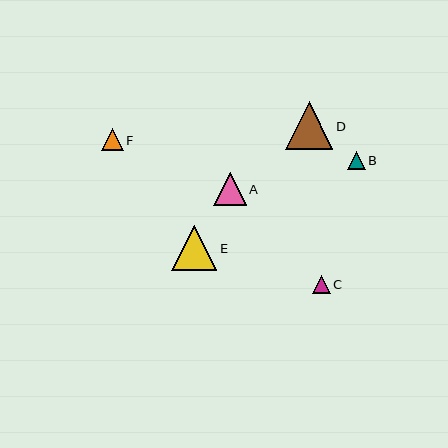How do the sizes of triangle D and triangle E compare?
Triangle D and triangle E are approximately the same size.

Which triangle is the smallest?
Triangle C is the smallest with a size of approximately 18 pixels.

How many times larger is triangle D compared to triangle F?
Triangle D is approximately 2.2 times the size of triangle F.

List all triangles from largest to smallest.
From largest to smallest: D, E, A, F, B, C.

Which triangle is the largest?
Triangle D is the largest with a size of approximately 47 pixels.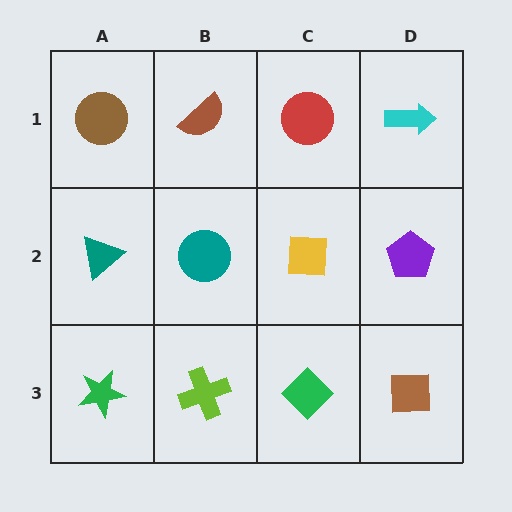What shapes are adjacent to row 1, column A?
A teal triangle (row 2, column A), a brown semicircle (row 1, column B).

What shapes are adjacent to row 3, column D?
A purple pentagon (row 2, column D), a green diamond (row 3, column C).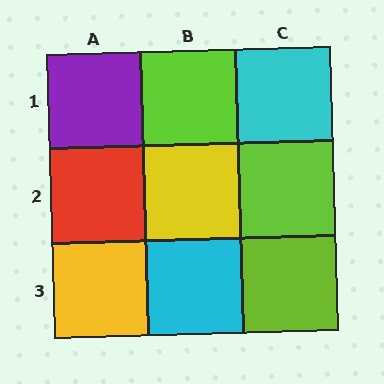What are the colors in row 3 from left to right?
Yellow, cyan, lime.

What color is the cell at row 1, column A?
Purple.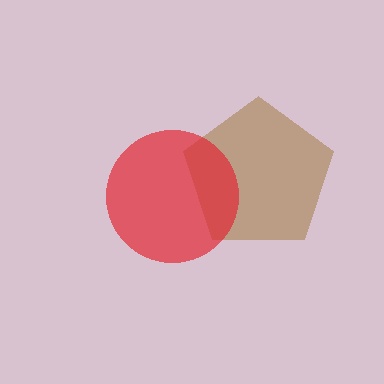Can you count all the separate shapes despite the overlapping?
Yes, there are 2 separate shapes.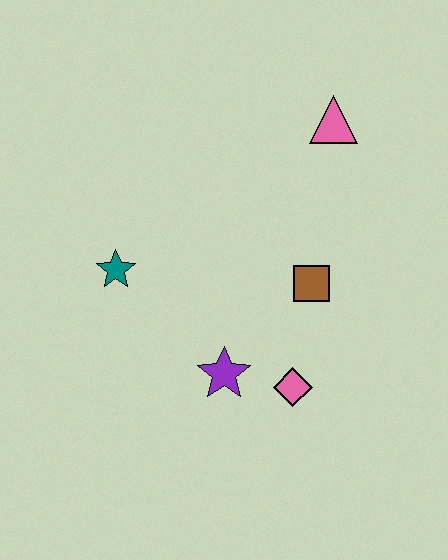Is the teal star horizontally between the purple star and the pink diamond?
No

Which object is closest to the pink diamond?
The purple star is closest to the pink diamond.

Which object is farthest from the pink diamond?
The pink triangle is farthest from the pink diamond.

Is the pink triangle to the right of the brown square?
Yes